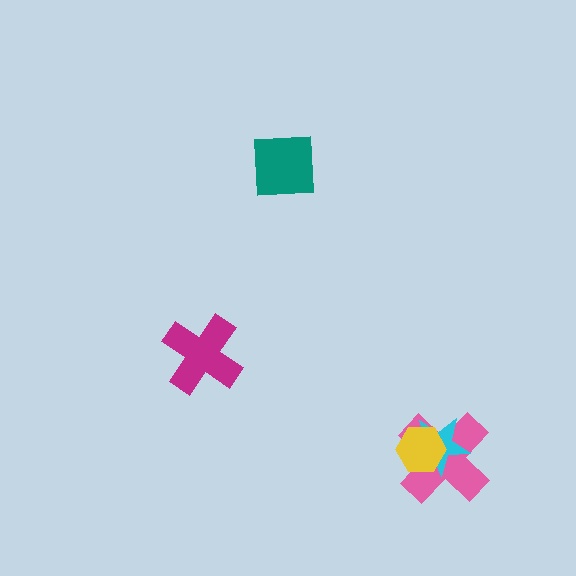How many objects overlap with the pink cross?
2 objects overlap with the pink cross.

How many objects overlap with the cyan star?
2 objects overlap with the cyan star.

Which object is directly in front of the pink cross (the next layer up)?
The cyan star is directly in front of the pink cross.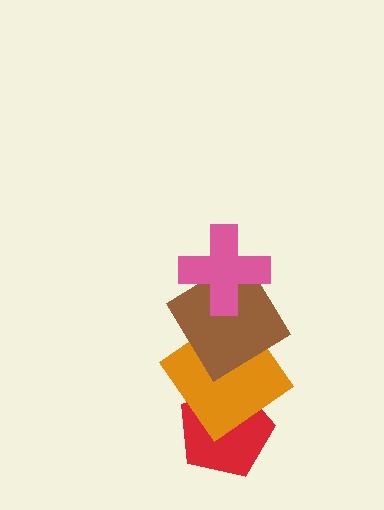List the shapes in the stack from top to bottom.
From top to bottom: the pink cross, the brown diamond, the orange diamond, the red pentagon.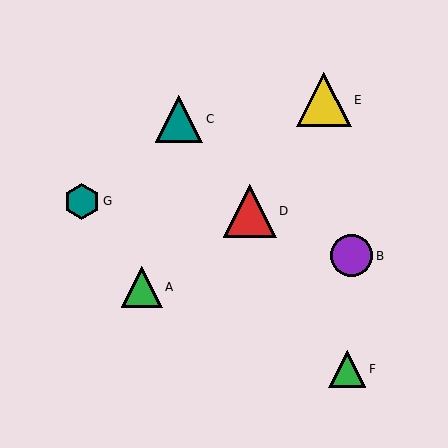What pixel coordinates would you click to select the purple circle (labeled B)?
Click at (352, 256) to select the purple circle B.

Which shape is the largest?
The yellow triangle (labeled E) is the largest.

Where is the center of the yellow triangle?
The center of the yellow triangle is at (324, 100).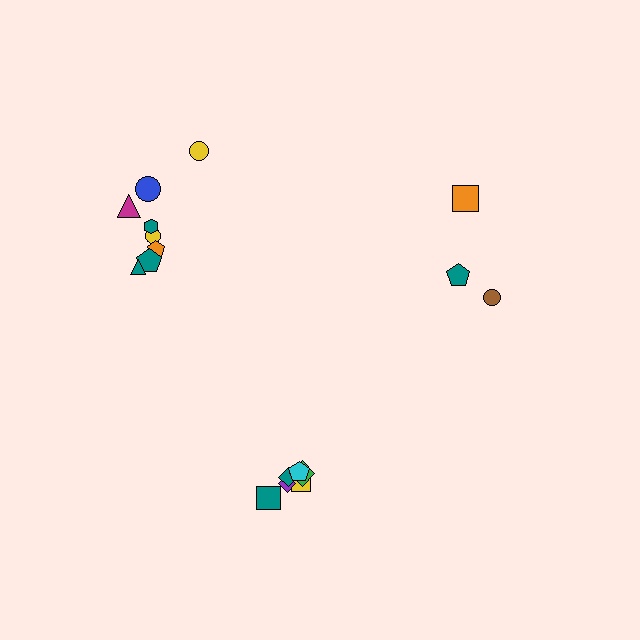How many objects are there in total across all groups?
There are 17 objects.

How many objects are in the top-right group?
There are 3 objects.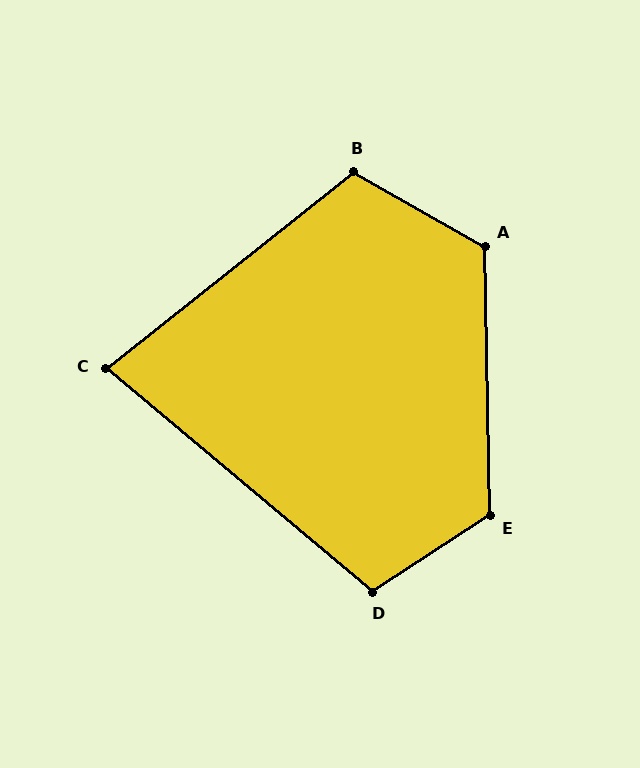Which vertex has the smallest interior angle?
C, at approximately 78 degrees.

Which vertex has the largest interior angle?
E, at approximately 122 degrees.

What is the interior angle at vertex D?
Approximately 107 degrees (obtuse).